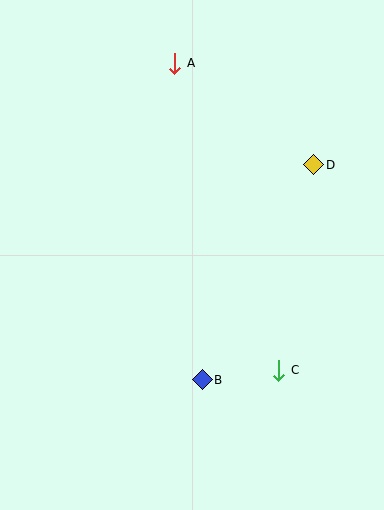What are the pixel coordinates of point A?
Point A is at (175, 63).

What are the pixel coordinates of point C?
Point C is at (279, 370).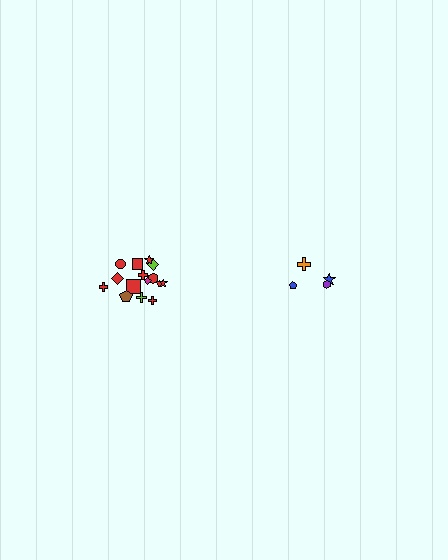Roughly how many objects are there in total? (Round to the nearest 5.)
Roughly 20 objects in total.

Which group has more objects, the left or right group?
The left group.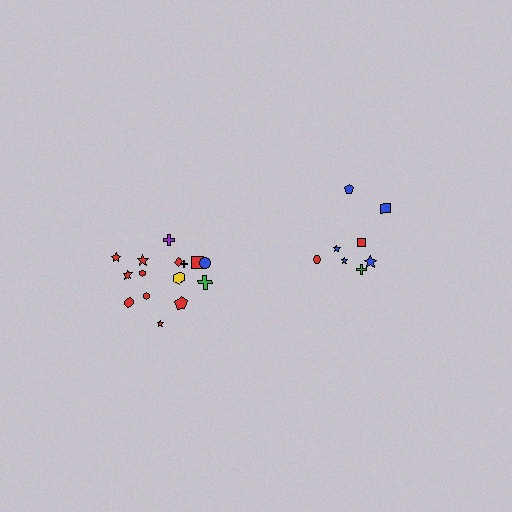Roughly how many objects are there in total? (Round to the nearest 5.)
Roughly 25 objects in total.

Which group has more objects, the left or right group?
The left group.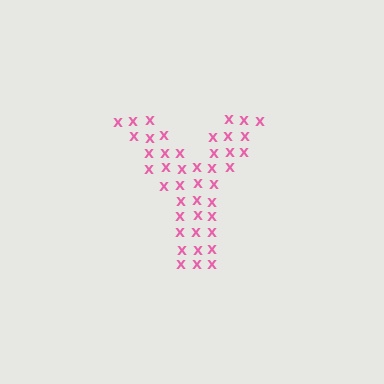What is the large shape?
The large shape is the letter Y.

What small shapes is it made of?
It is made of small letter X's.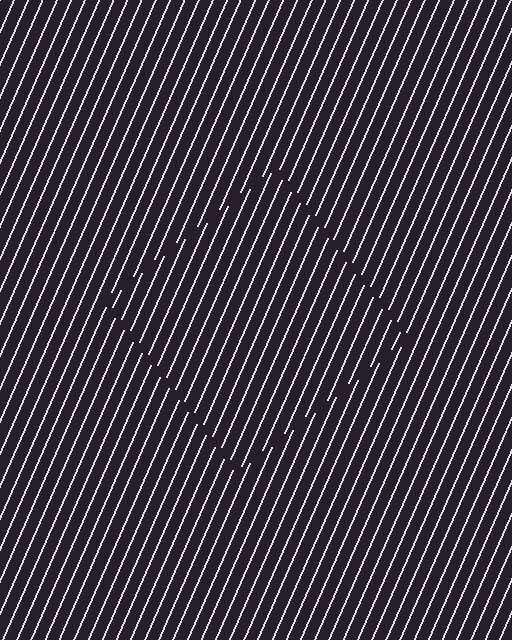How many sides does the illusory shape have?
4 sides — the line-ends trace a square.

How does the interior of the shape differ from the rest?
The interior of the shape contains the same grating, shifted by half a period — the contour is defined by the phase discontinuity where line-ends from the inner and outer gratings abut.